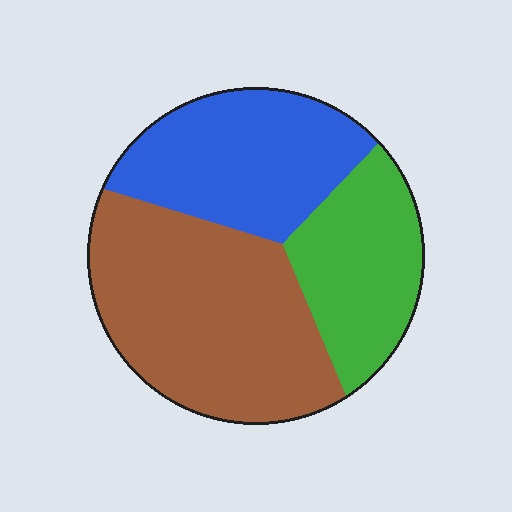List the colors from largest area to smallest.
From largest to smallest: brown, blue, green.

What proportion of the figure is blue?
Blue takes up about one third (1/3) of the figure.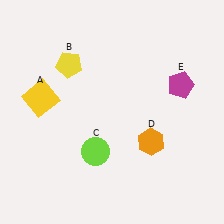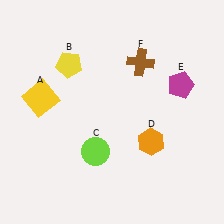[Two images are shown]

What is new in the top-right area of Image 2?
A brown cross (F) was added in the top-right area of Image 2.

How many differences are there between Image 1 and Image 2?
There is 1 difference between the two images.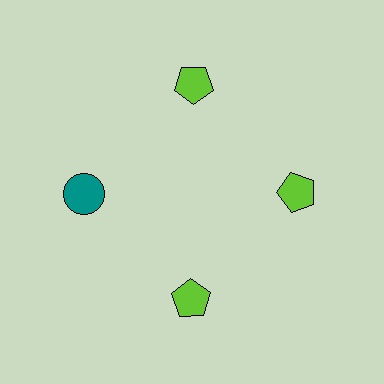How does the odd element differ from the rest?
It differs in both color (teal instead of lime) and shape (circle instead of pentagon).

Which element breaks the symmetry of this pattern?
The teal circle at roughly the 9 o'clock position breaks the symmetry. All other shapes are lime pentagons.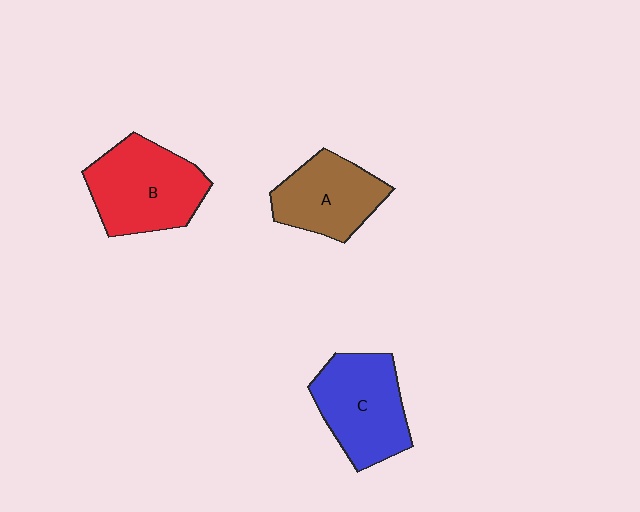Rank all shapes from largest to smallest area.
From largest to smallest: B (red), C (blue), A (brown).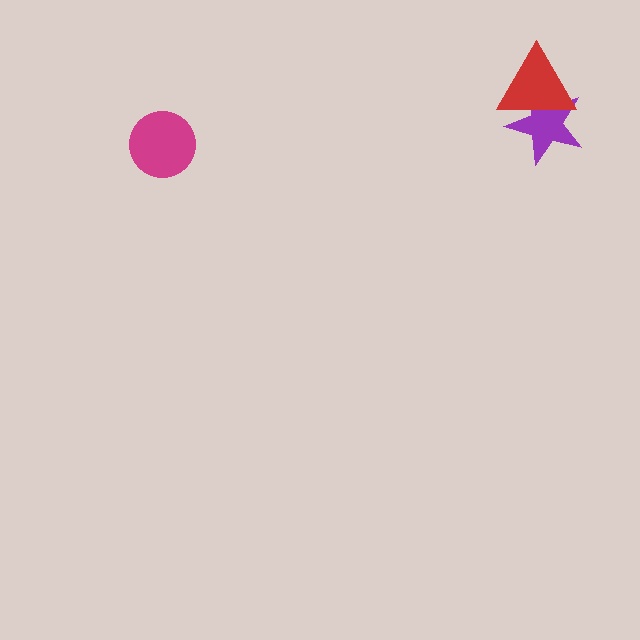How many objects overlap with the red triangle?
1 object overlaps with the red triangle.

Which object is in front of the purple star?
The red triangle is in front of the purple star.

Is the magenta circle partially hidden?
No, no other shape covers it.